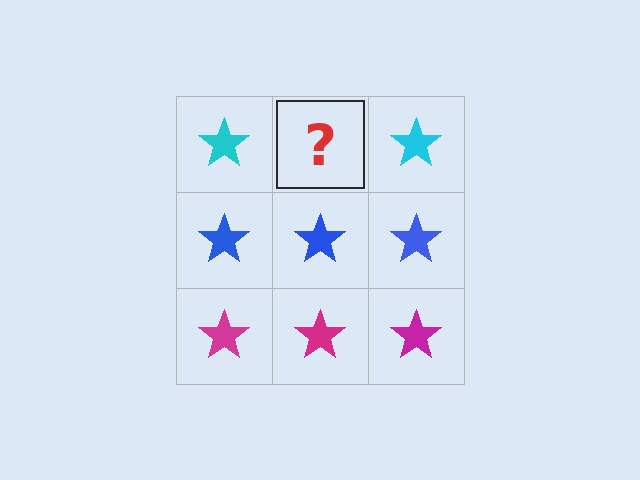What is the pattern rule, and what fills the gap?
The rule is that each row has a consistent color. The gap should be filled with a cyan star.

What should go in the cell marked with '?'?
The missing cell should contain a cyan star.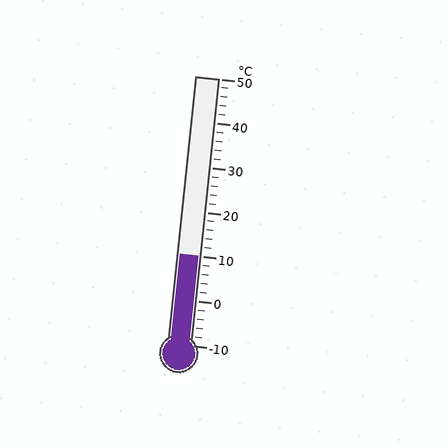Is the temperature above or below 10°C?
The temperature is at 10°C.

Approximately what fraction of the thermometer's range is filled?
The thermometer is filled to approximately 35% of its range.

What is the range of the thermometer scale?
The thermometer scale ranges from -10°C to 50°C.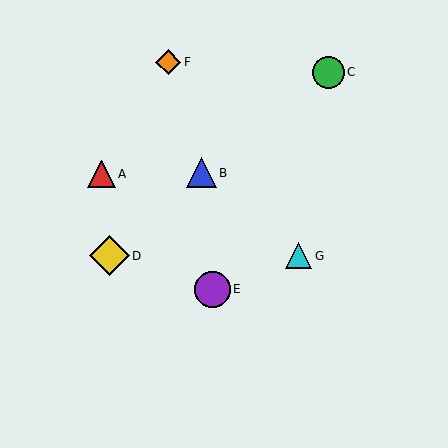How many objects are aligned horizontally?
2 objects (D, G) are aligned horizontally.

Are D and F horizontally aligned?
No, D is at y≈256 and F is at y≈62.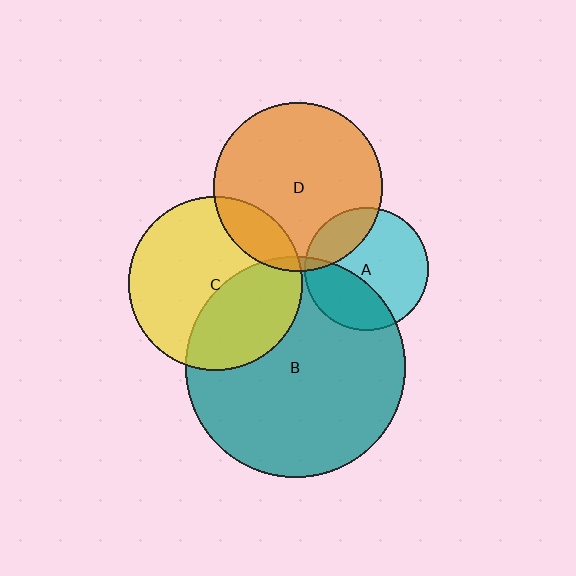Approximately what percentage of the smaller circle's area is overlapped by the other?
Approximately 20%.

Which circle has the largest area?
Circle B (teal).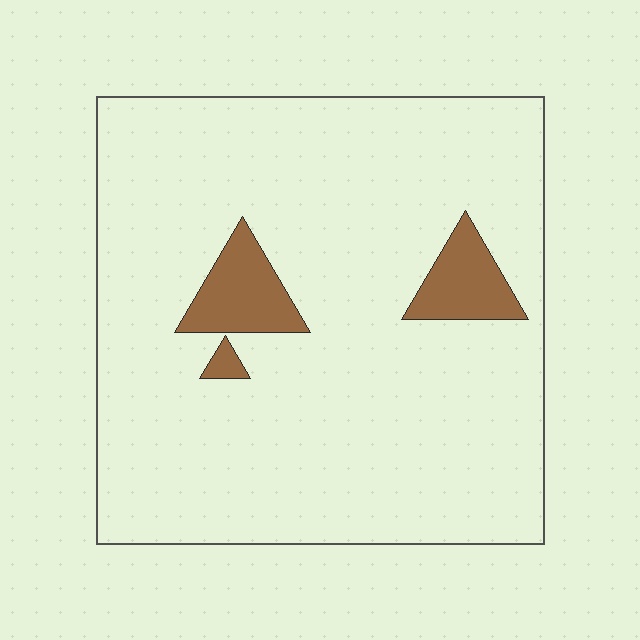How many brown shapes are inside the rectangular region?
3.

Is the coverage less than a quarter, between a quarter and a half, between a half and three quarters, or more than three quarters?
Less than a quarter.